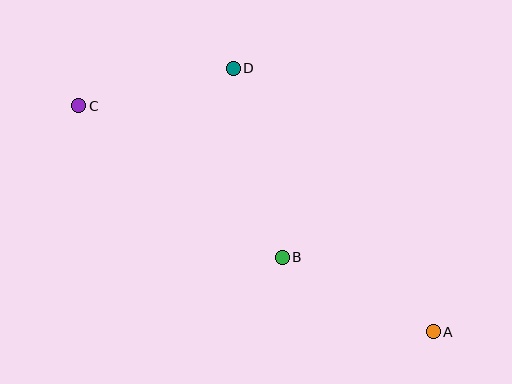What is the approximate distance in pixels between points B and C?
The distance between B and C is approximately 254 pixels.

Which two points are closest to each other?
Points C and D are closest to each other.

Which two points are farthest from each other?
Points A and C are farthest from each other.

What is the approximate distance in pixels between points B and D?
The distance between B and D is approximately 195 pixels.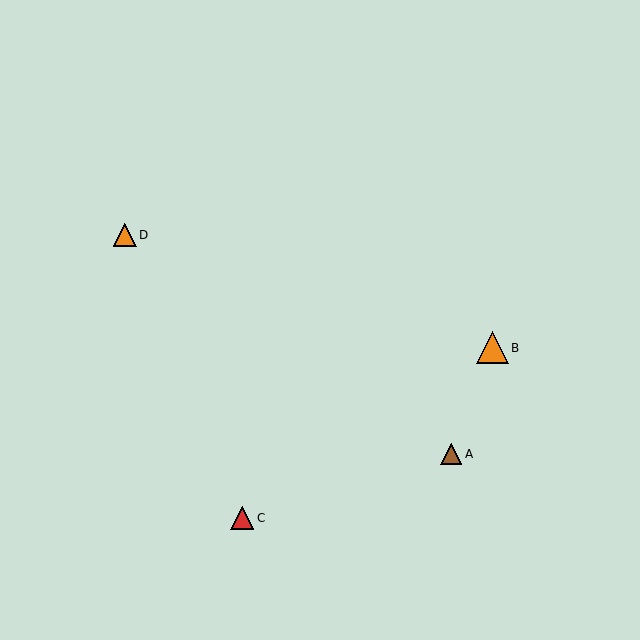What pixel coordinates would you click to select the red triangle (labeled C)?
Click at (242, 518) to select the red triangle C.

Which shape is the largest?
The orange triangle (labeled B) is the largest.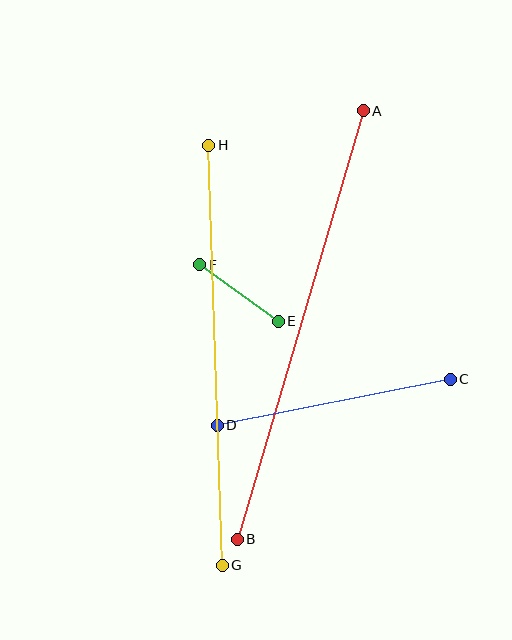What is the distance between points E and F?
The distance is approximately 97 pixels.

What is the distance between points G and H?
The distance is approximately 420 pixels.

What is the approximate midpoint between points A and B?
The midpoint is at approximately (300, 325) pixels.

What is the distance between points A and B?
The distance is approximately 447 pixels.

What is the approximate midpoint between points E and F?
The midpoint is at approximately (239, 293) pixels.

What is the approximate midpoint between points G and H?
The midpoint is at approximately (216, 355) pixels.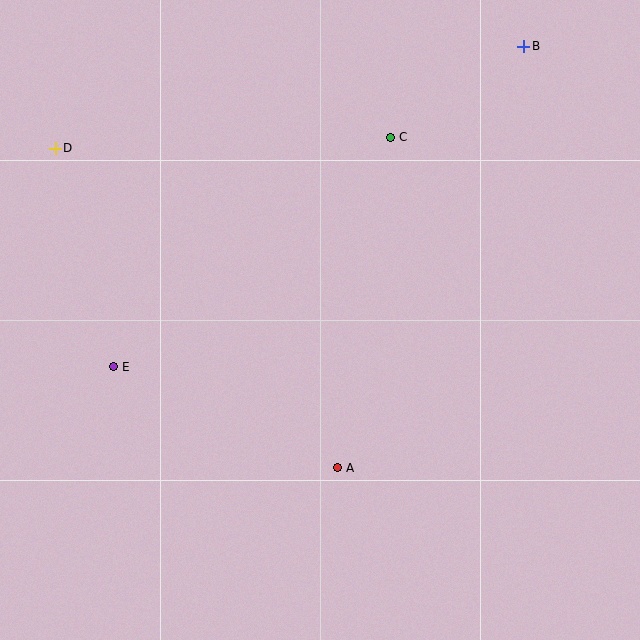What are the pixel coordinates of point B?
Point B is at (524, 46).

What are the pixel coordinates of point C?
Point C is at (391, 137).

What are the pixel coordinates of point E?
Point E is at (114, 367).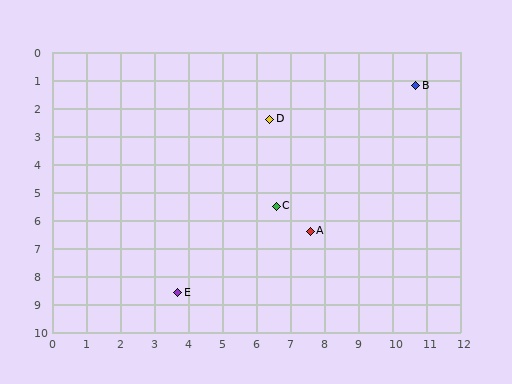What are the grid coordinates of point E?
Point E is at approximately (3.7, 8.6).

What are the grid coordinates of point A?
Point A is at approximately (7.6, 6.4).